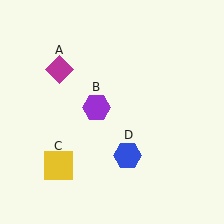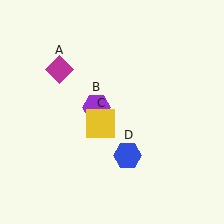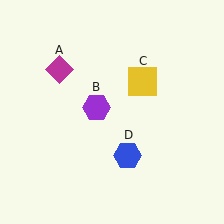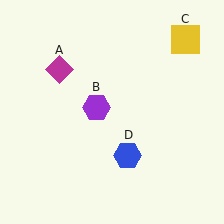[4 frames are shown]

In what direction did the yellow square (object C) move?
The yellow square (object C) moved up and to the right.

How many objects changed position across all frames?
1 object changed position: yellow square (object C).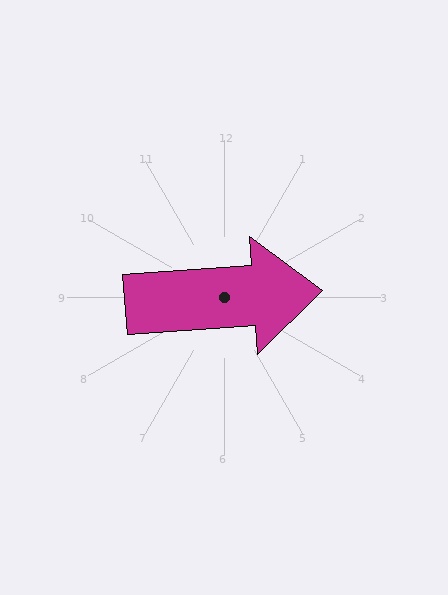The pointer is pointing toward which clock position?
Roughly 3 o'clock.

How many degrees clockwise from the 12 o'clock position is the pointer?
Approximately 86 degrees.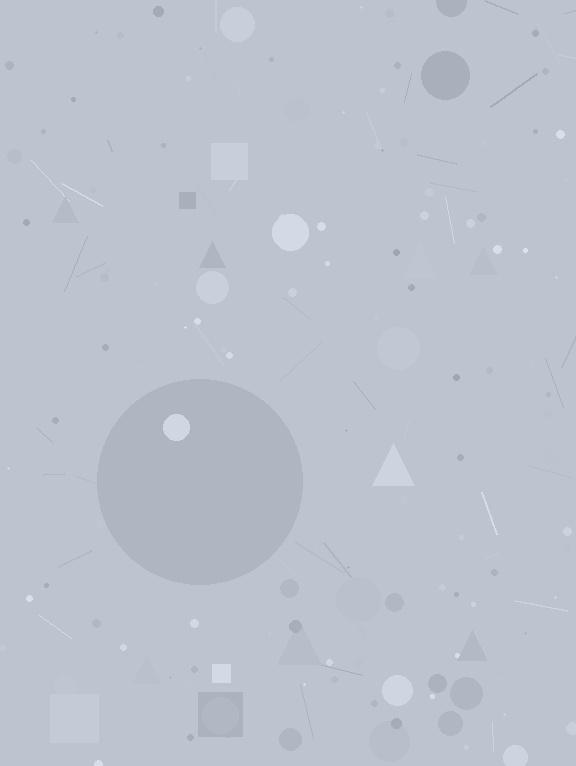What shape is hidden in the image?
A circle is hidden in the image.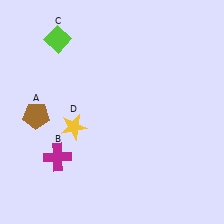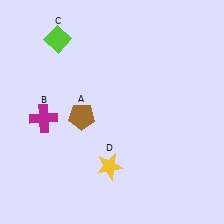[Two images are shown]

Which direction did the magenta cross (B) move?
The magenta cross (B) moved up.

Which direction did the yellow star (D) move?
The yellow star (D) moved down.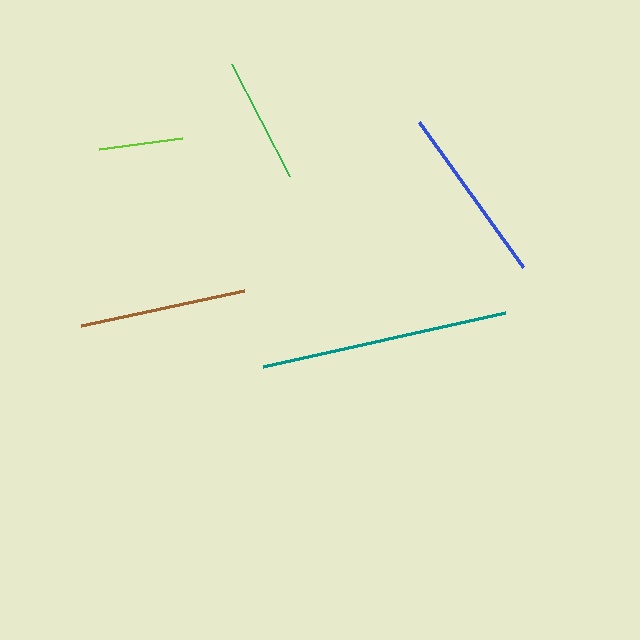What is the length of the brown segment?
The brown segment is approximately 166 pixels long.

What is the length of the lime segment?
The lime segment is approximately 84 pixels long.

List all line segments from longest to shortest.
From longest to shortest: teal, blue, brown, green, lime.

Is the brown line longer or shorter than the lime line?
The brown line is longer than the lime line.